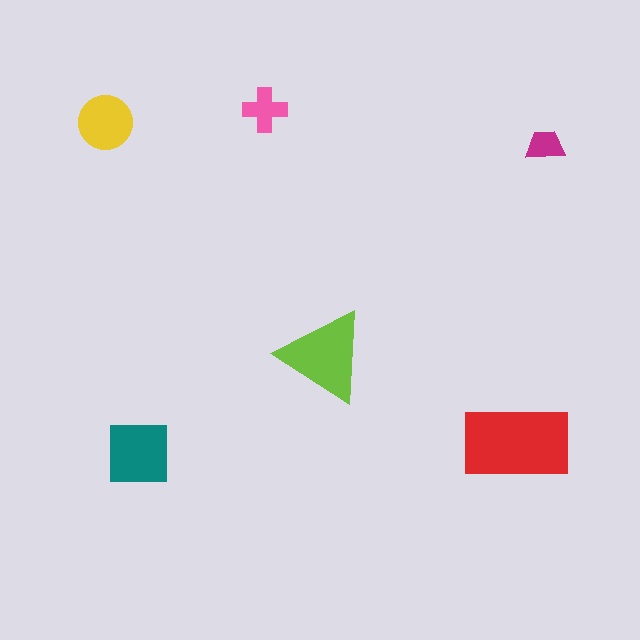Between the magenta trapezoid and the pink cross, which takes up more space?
The pink cross.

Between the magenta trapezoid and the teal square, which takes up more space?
The teal square.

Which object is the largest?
The red rectangle.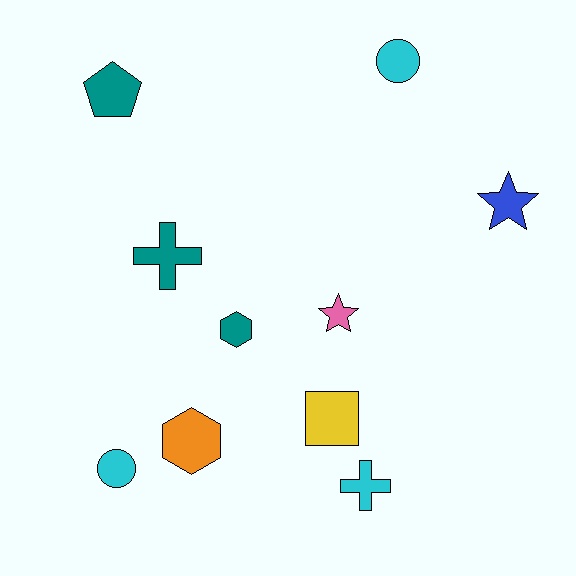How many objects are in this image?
There are 10 objects.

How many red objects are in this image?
There are no red objects.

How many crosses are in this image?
There are 2 crosses.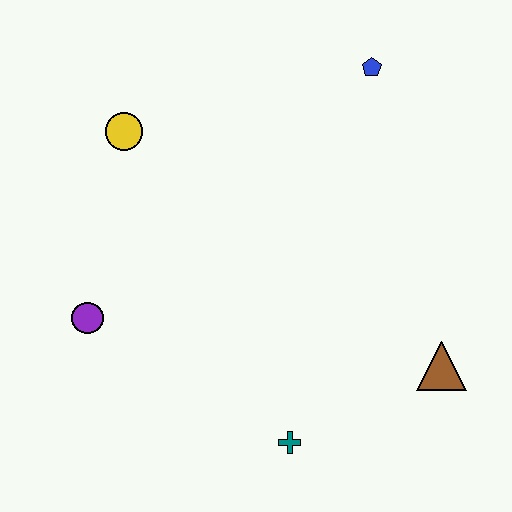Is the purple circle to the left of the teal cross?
Yes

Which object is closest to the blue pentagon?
The yellow circle is closest to the blue pentagon.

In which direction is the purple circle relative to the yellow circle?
The purple circle is below the yellow circle.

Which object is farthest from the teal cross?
The blue pentagon is farthest from the teal cross.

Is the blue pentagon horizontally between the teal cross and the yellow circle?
No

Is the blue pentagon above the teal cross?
Yes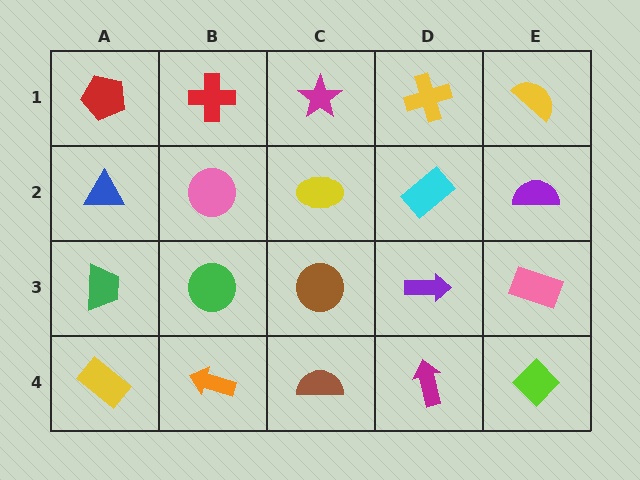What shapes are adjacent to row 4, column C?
A brown circle (row 3, column C), an orange arrow (row 4, column B), a magenta arrow (row 4, column D).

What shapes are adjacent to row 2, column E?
A yellow semicircle (row 1, column E), a pink rectangle (row 3, column E), a cyan rectangle (row 2, column D).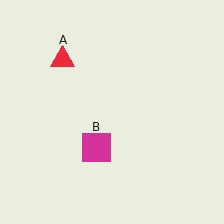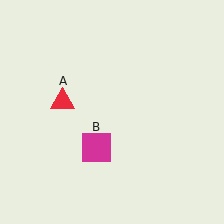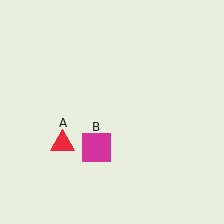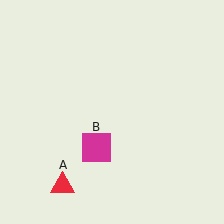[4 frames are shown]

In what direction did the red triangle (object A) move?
The red triangle (object A) moved down.